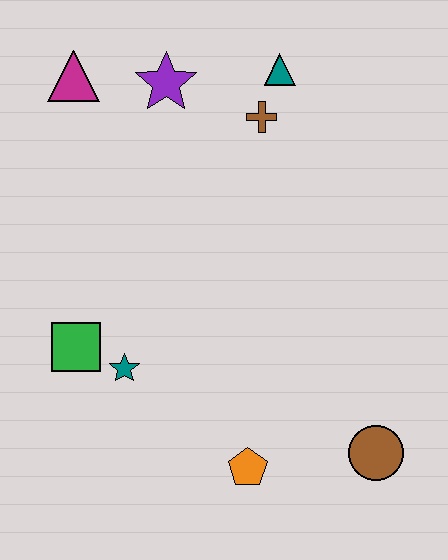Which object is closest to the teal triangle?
The brown cross is closest to the teal triangle.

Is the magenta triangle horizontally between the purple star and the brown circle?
No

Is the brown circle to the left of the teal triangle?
No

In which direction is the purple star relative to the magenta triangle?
The purple star is to the right of the magenta triangle.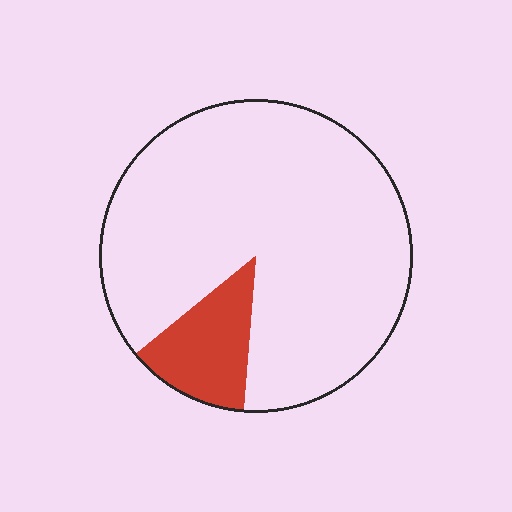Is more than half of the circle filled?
No.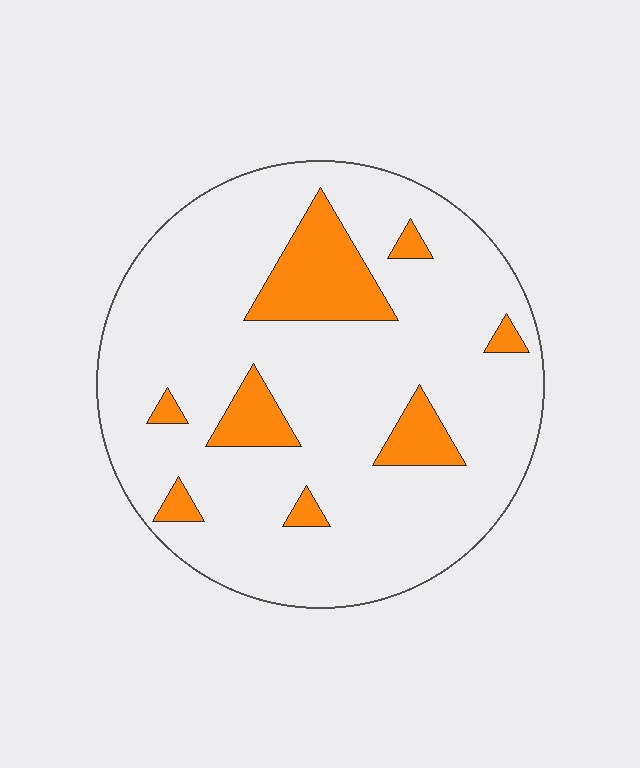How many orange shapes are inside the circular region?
8.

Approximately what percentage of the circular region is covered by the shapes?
Approximately 15%.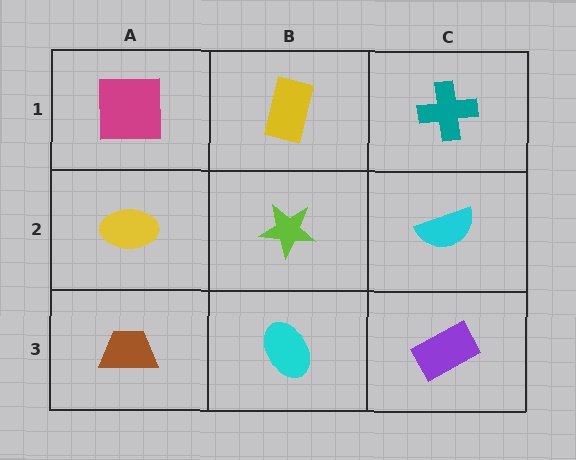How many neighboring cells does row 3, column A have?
2.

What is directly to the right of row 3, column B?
A purple rectangle.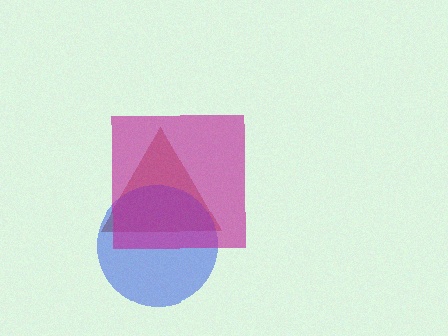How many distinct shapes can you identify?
There are 3 distinct shapes: a brown triangle, a blue circle, a magenta square.